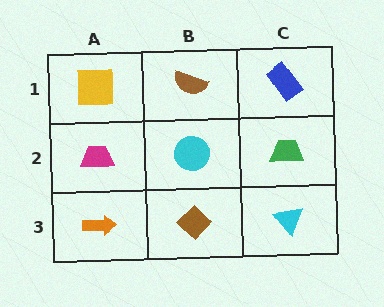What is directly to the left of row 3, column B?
An orange arrow.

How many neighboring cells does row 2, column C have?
3.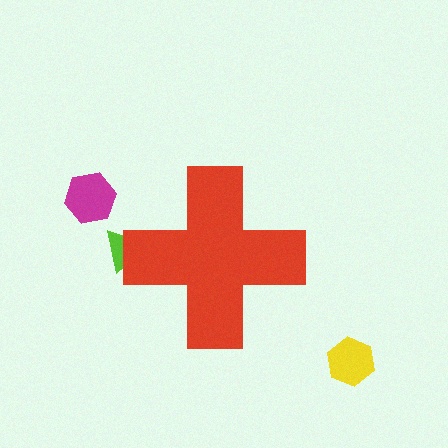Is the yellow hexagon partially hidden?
No, the yellow hexagon is fully visible.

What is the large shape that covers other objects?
A red cross.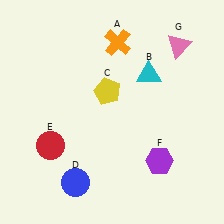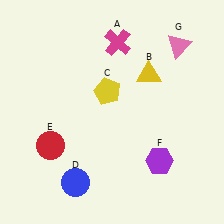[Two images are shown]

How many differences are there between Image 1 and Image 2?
There are 2 differences between the two images.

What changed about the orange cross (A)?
In Image 1, A is orange. In Image 2, it changed to magenta.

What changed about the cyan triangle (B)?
In Image 1, B is cyan. In Image 2, it changed to yellow.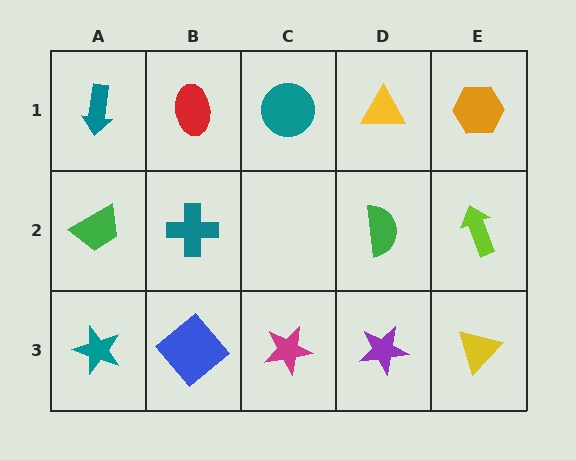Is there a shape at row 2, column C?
No, that cell is empty.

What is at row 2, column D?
A green semicircle.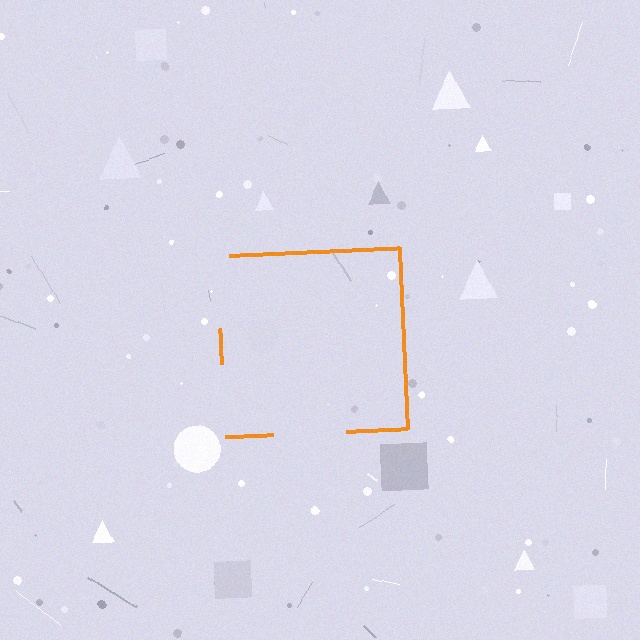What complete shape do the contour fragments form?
The contour fragments form a square.